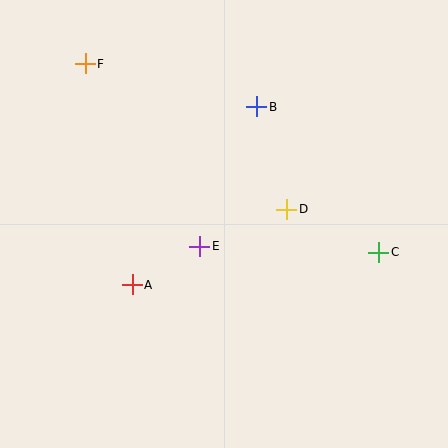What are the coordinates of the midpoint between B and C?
The midpoint between B and C is at (318, 179).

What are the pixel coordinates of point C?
Point C is at (379, 252).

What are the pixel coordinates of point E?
Point E is at (200, 246).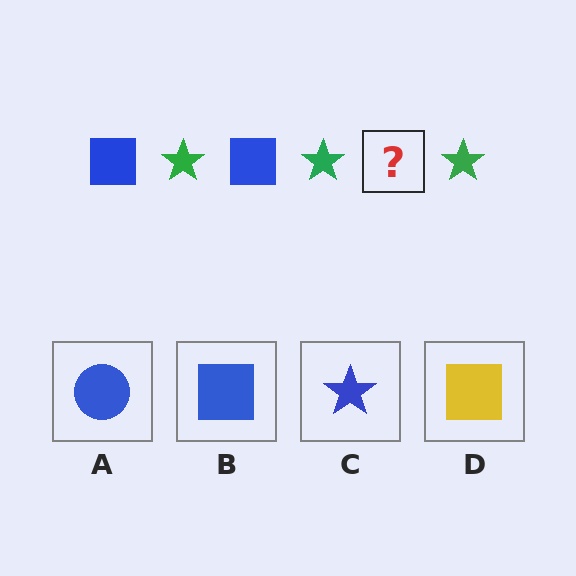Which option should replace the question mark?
Option B.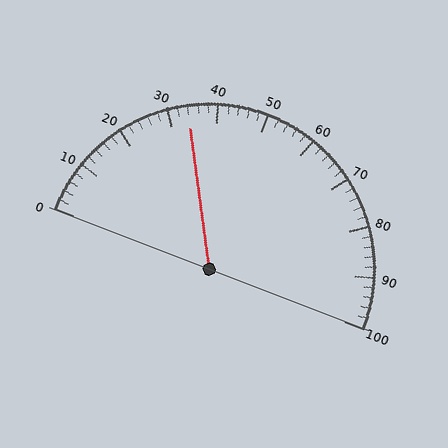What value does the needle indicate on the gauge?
The needle indicates approximately 34.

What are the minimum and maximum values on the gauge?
The gauge ranges from 0 to 100.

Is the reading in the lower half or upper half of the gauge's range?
The reading is in the lower half of the range (0 to 100).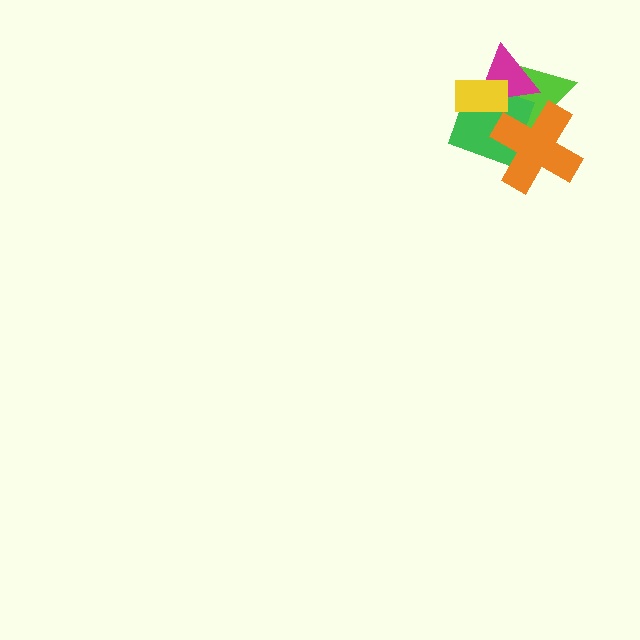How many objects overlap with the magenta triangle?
3 objects overlap with the magenta triangle.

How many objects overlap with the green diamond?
4 objects overlap with the green diamond.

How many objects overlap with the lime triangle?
4 objects overlap with the lime triangle.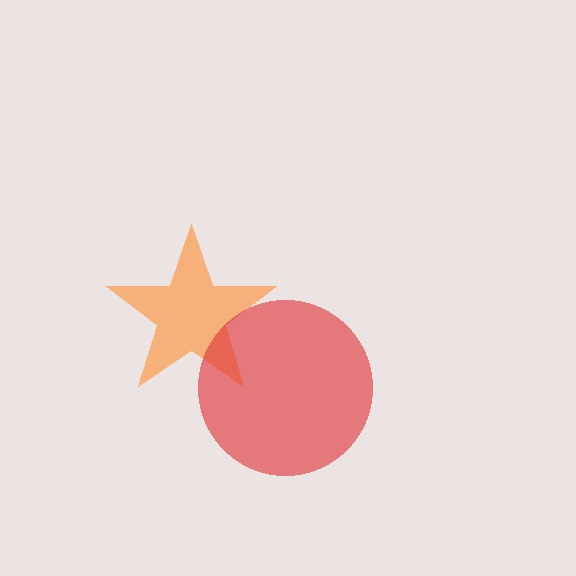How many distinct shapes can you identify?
There are 2 distinct shapes: an orange star, a red circle.